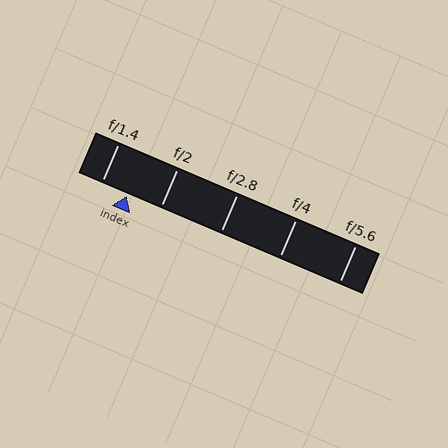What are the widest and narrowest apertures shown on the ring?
The widest aperture shown is f/1.4 and the narrowest is f/5.6.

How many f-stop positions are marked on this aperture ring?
There are 5 f-stop positions marked.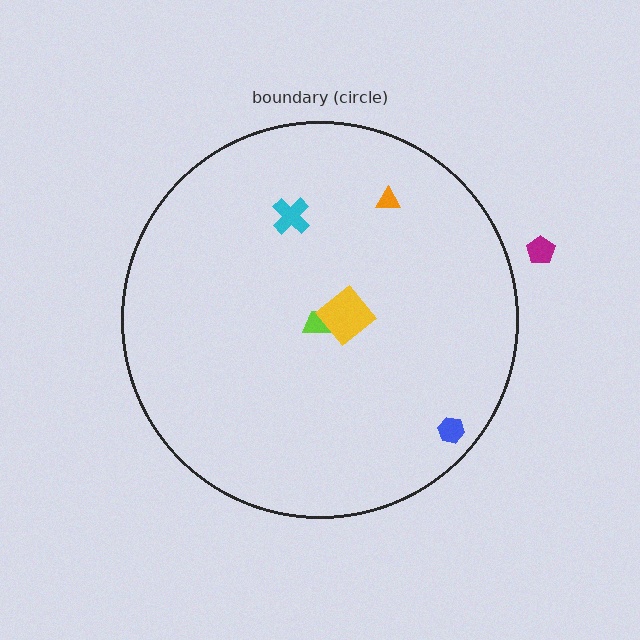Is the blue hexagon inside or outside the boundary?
Inside.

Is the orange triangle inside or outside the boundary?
Inside.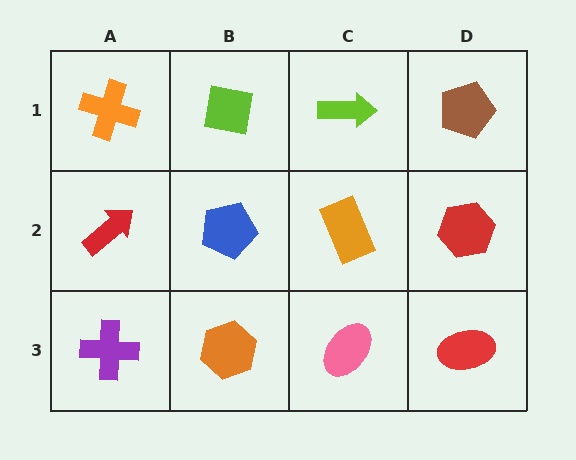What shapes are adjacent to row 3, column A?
A red arrow (row 2, column A), an orange hexagon (row 3, column B).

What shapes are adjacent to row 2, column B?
A lime square (row 1, column B), an orange hexagon (row 3, column B), a red arrow (row 2, column A), an orange rectangle (row 2, column C).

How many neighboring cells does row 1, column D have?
2.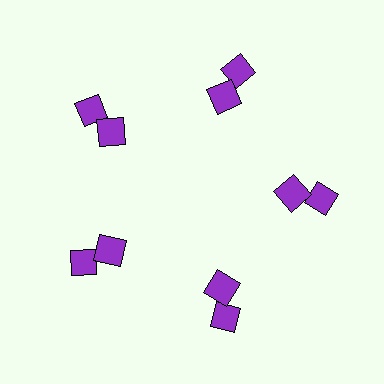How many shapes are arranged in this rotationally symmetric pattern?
There are 10 shapes, arranged in 5 groups of 2.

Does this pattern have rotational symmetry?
Yes, this pattern has 5-fold rotational symmetry. It looks the same after rotating 72 degrees around the center.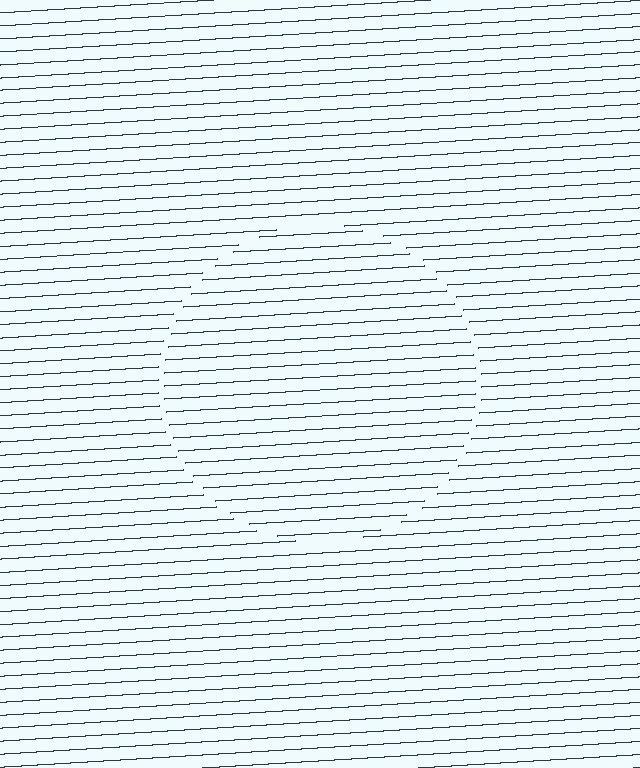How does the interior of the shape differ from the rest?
The interior of the shape contains the same grating, shifted by half a period — the contour is defined by the phase discontinuity where line-ends from the inner and outer gratings abut.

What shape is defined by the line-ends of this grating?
An illusory circle. The interior of the shape contains the same grating, shifted by half a period — the contour is defined by the phase discontinuity where line-ends from the inner and outer gratings abut.